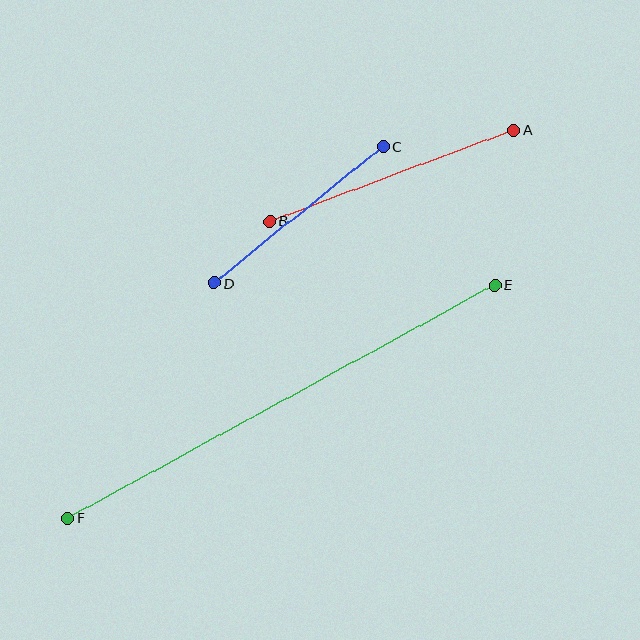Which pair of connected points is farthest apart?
Points E and F are farthest apart.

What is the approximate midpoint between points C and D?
The midpoint is at approximately (299, 215) pixels.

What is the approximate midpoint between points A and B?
The midpoint is at approximately (392, 176) pixels.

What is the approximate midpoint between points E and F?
The midpoint is at approximately (281, 402) pixels.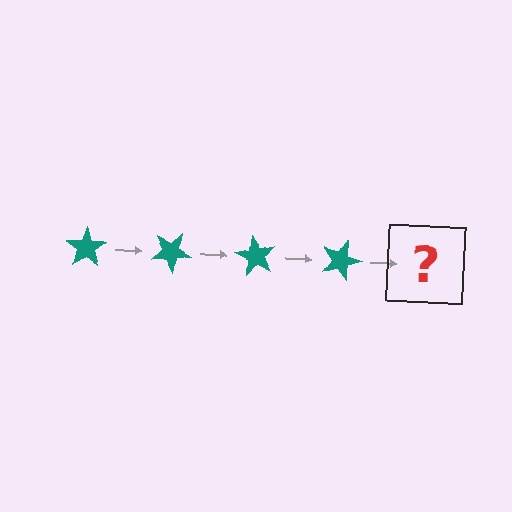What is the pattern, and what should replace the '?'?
The pattern is that the star rotates 30 degrees each step. The '?' should be a teal star rotated 120 degrees.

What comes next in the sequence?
The next element should be a teal star rotated 120 degrees.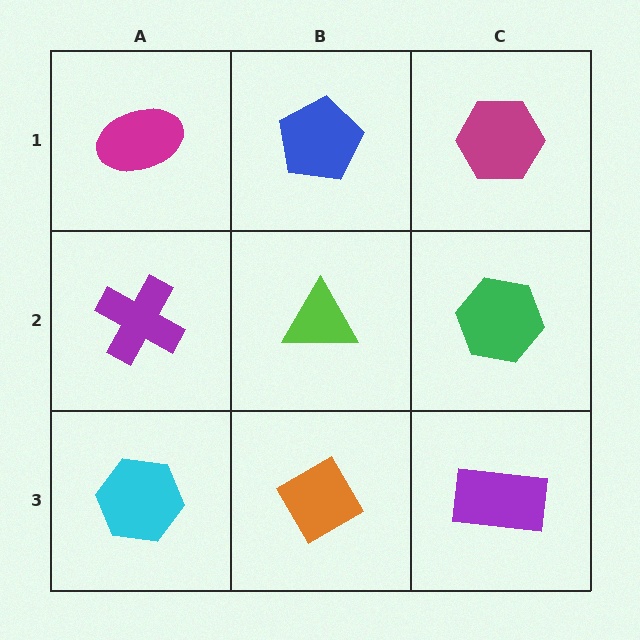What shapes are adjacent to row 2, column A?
A magenta ellipse (row 1, column A), a cyan hexagon (row 3, column A), a lime triangle (row 2, column B).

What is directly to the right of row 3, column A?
An orange diamond.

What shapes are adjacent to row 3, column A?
A purple cross (row 2, column A), an orange diamond (row 3, column B).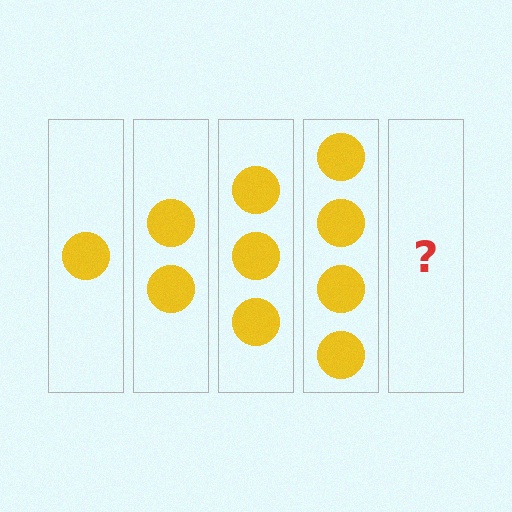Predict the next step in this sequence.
The next step is 5 circles.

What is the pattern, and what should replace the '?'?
The pattern is that each step adds one more circle. The '?' should be 5 circles.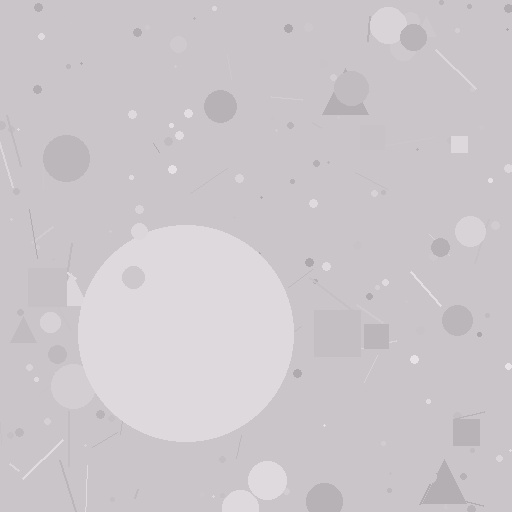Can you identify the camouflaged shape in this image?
The camouflaged shape is a circle.